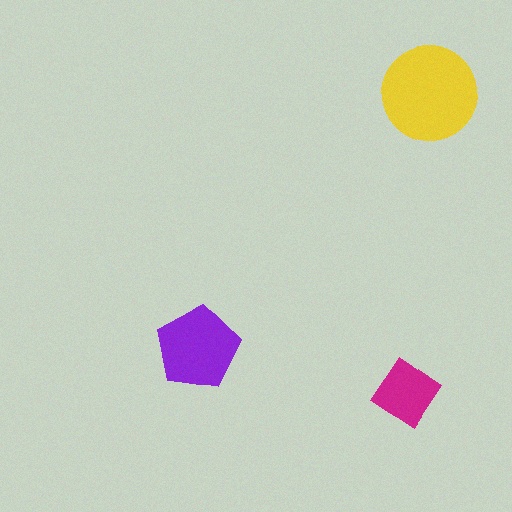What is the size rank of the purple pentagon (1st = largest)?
2nd.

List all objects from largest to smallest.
The yellow circle, the purple pentagon, the magenta diamond.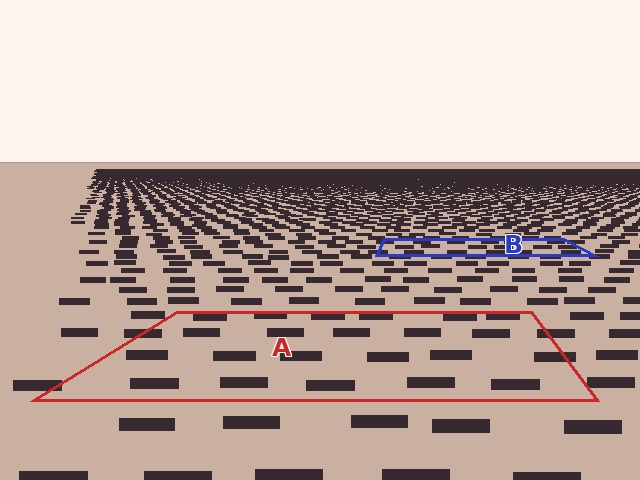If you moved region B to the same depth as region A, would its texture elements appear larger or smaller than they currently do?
They would appear larger. At a closer depth, the same texture elements are projected at a bigger on-screen size.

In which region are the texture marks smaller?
The texture marks are smaller in region B, because it is farther away.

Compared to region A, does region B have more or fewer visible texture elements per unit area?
Region B has more texture elements per unit area — they are packed more densely because it is farther away.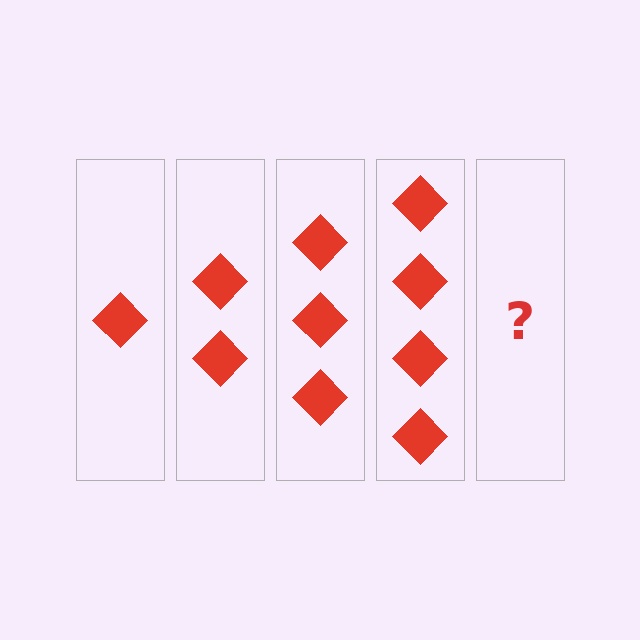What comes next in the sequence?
The next element should be 5 diamonds.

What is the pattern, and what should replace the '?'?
The pattern is that each step adds one more diamond. The '?' should be 5 diamonds.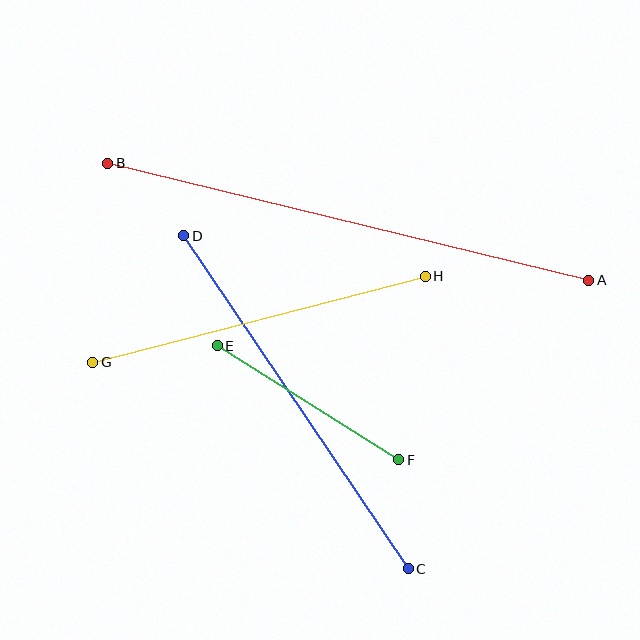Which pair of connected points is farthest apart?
Points A and B are farthest apart.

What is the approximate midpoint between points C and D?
The midpoint is at approximately (296, 402) pixels.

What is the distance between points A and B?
The distance is approximately 495 pixels.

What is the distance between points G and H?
The distance is approximately 343 pixels.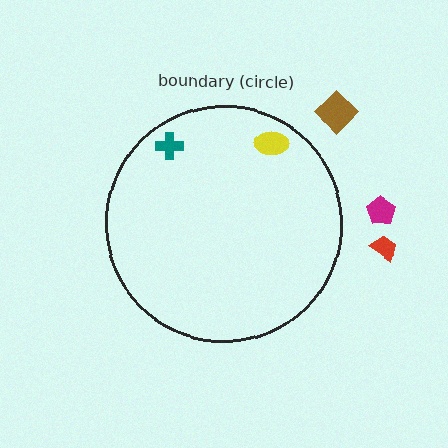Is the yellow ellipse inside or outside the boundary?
Inside.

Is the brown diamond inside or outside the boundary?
Outside.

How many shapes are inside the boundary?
2 inside, 3 outside.